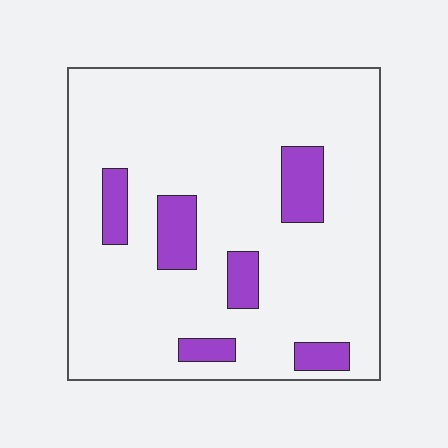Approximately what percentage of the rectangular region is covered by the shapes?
Approximately 15%.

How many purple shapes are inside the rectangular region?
6.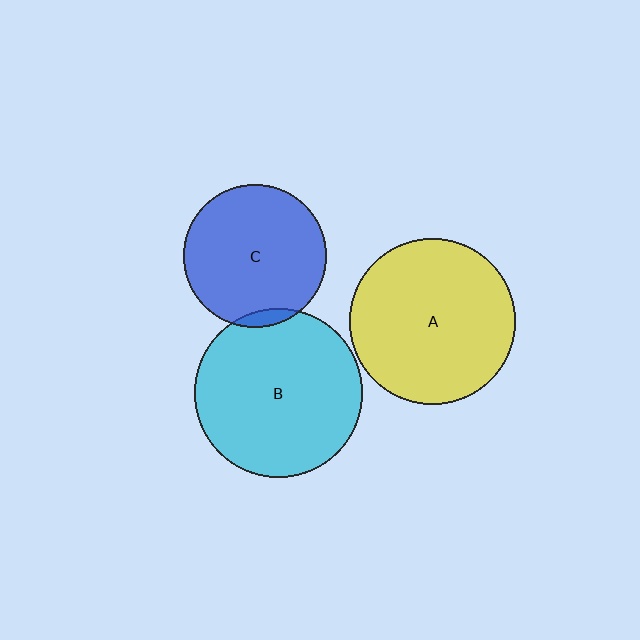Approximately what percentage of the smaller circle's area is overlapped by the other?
Approximately 5%.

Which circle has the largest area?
Circle B (cyan).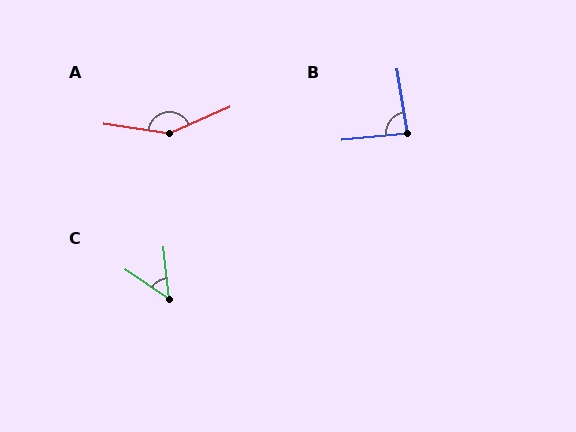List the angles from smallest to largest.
C (50°), B (87°), A (149°).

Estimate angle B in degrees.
Approximately 87 degrees.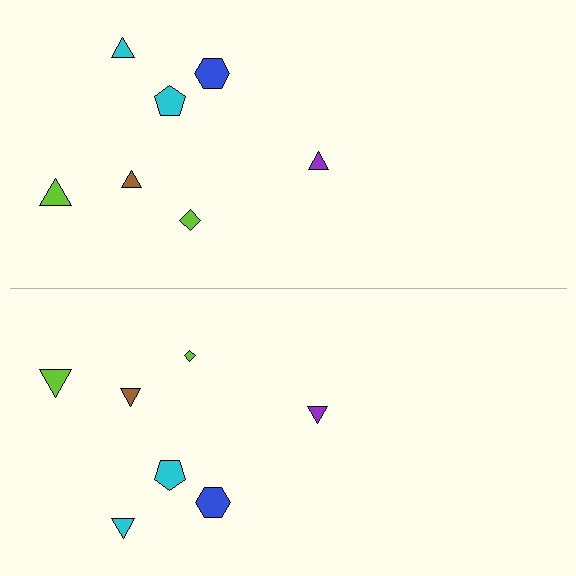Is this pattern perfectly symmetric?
No, the pattern is not perfectly symmetric. The lime diamond on the bottom side has a different size than its mirror counterpart.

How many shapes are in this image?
There are 14 shapes in this image.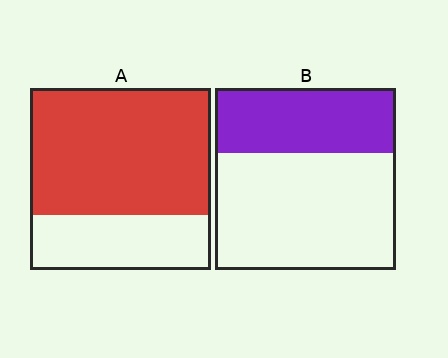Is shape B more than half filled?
No.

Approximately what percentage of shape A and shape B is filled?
A is approximately 70% and B is approximately 35%.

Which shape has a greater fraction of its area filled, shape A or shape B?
Shape A.